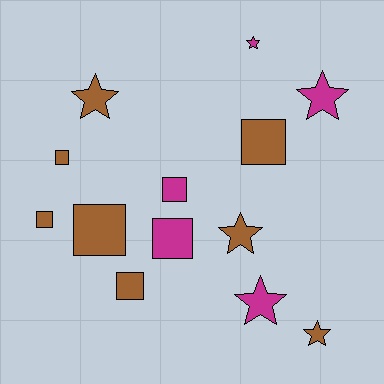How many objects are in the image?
There are 13 objects.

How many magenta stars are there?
There are 3 magenta stars.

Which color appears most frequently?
Brown, with 8 objects.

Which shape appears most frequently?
Square, with 7 objects.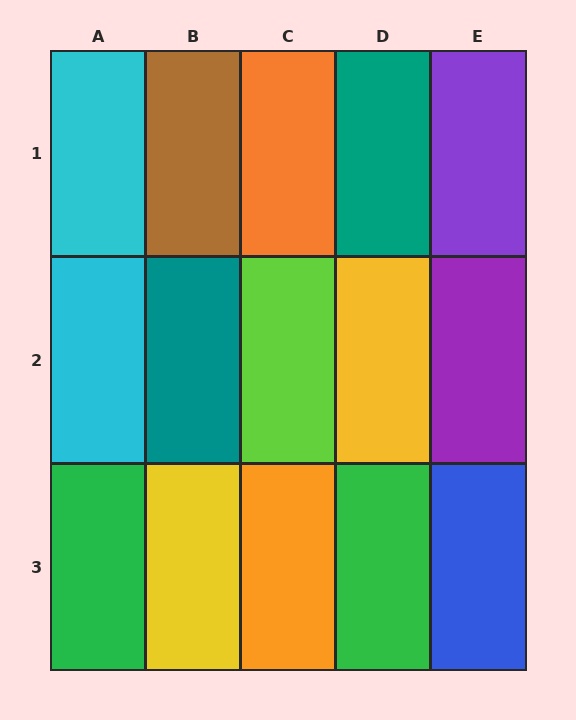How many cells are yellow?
2 cells are yellow.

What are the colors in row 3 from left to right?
Green, yellow, orange, green, blue.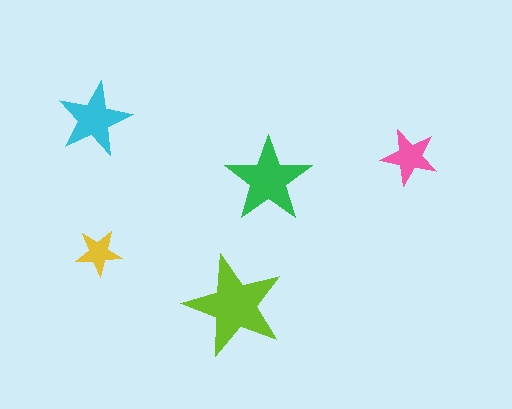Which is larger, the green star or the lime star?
The lime one.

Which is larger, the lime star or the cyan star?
The lime one.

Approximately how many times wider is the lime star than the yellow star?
About 2 times wider.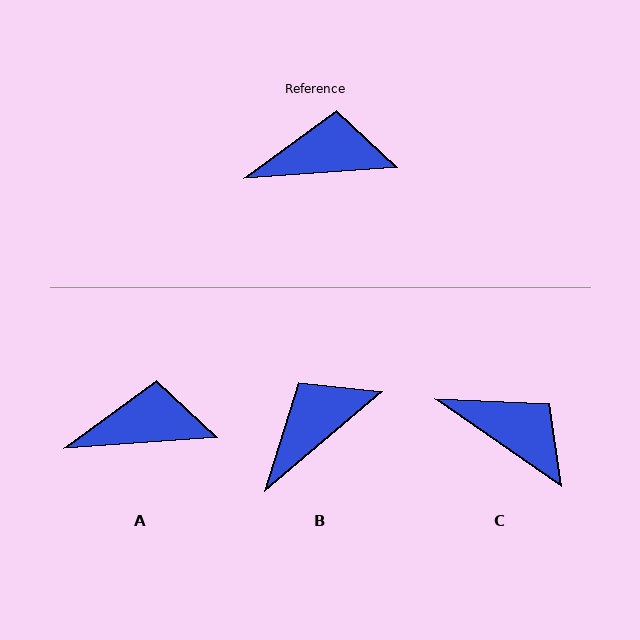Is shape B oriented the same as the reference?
No, it is off by about 36 degrees.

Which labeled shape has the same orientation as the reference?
A.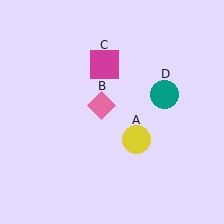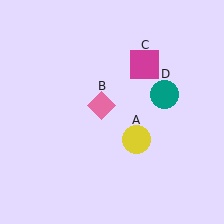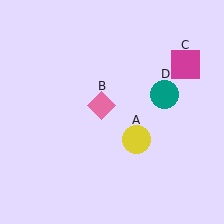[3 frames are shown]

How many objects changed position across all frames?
1 object changed position: magenta square (object C).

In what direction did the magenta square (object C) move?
The magenta square (object C) moved right.